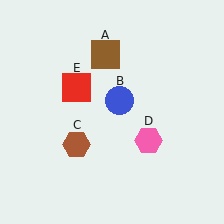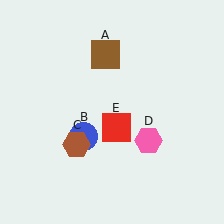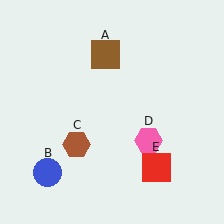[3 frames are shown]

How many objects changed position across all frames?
2 objects changed position: blue circle (object B), red square (object E).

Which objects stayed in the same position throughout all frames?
Brown square (object A) and brown hexagon (object C) and pink hexagon (object D) remained stationary.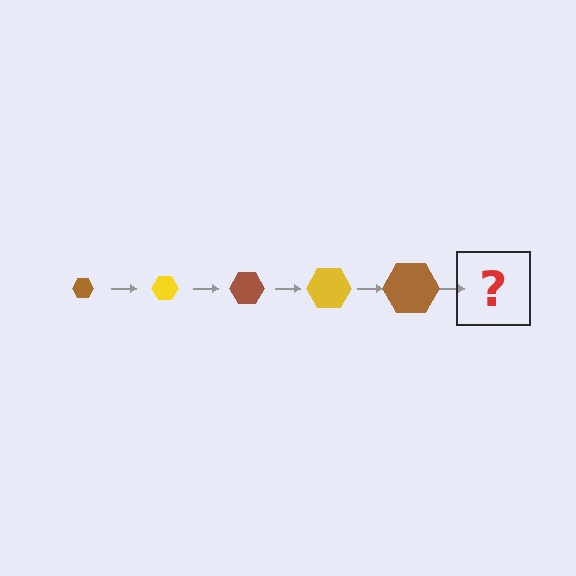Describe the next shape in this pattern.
It should be a yellow hexagon, larger than the previous one.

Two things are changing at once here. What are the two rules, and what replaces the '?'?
The two rules are that the hexagon grows larger each step and the color cycles through brown and yellow. The '?' should be a yellow hexagon, larger than the previous one.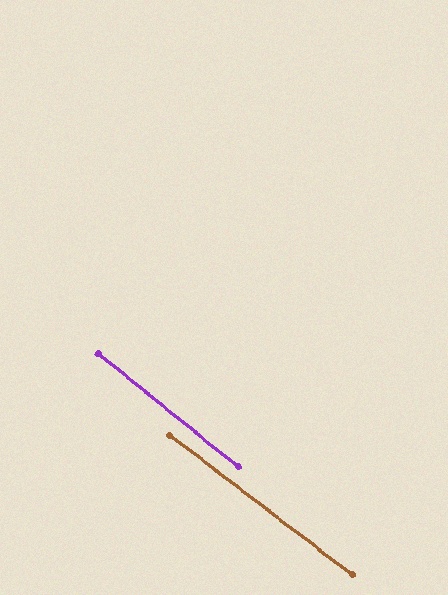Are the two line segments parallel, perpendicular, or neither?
Parallel — their directions differ by only 1.8°.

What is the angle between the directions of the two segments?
Approximately 2 degrees.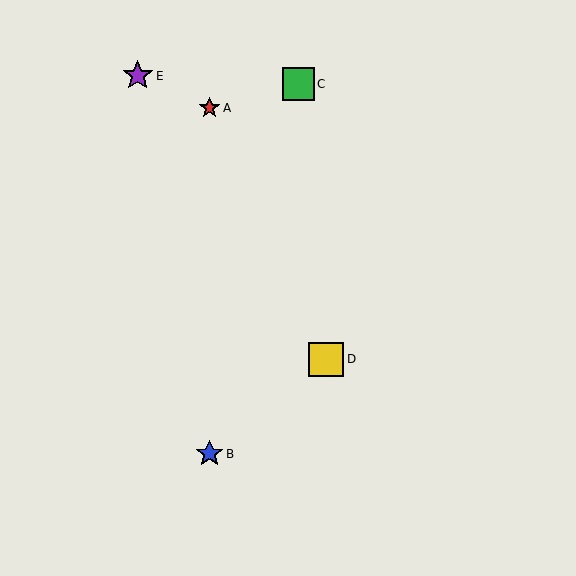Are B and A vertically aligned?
Yes, both are at x≈210.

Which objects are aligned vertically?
Objects A, B are aligned vertically.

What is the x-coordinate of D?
Object D is at x≈326.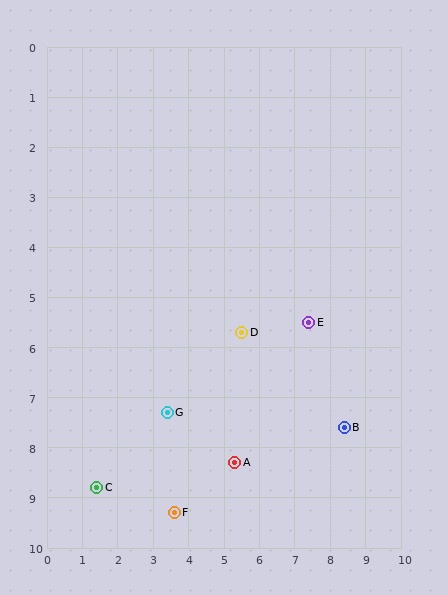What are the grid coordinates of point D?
Point D is at approximately (5.5, 5.7).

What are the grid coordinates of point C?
Point C is at approximately (1.4, 8.8).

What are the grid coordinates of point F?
Point F is at approximately (3.6, 9.3).